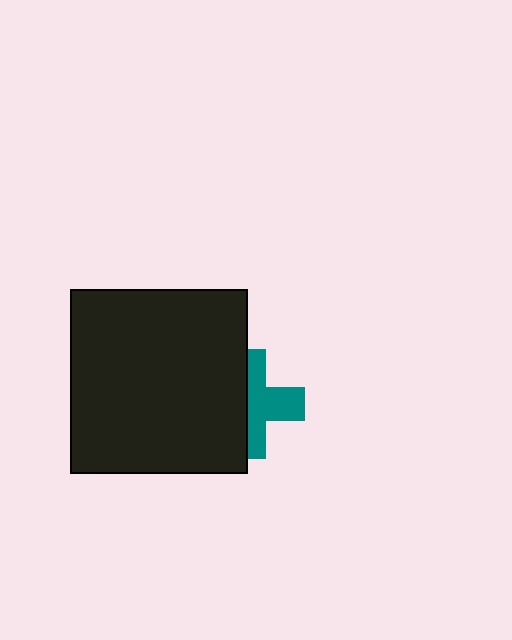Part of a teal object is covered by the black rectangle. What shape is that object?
It is a cross.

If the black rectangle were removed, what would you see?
You would see the complete teal cross.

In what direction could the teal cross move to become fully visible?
The teal cross could move right. That would shift it out from behind the black rectangle entirely.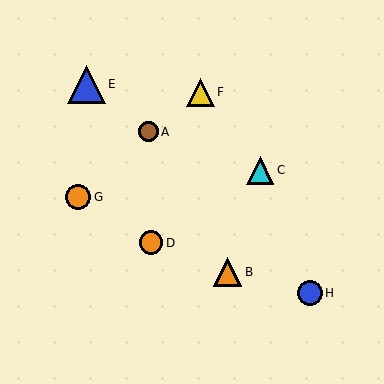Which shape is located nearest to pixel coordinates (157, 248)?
The orange circle (labeled D) at (151, 243) is nearest to that location.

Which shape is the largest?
The blue triangle (labeled E) is the largest.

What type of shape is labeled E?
Shape E is a blue triangle.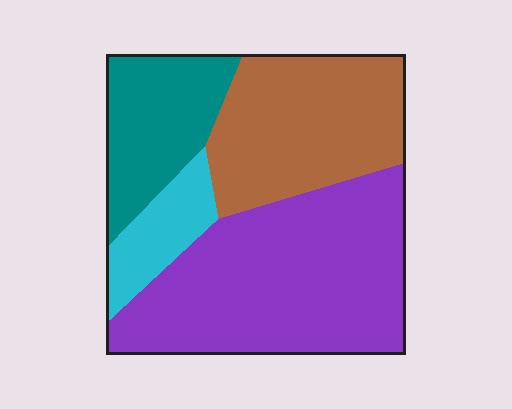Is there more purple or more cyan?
Purple.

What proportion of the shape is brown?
Brown covers about 30% of the shape.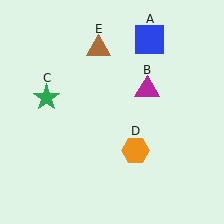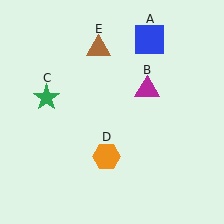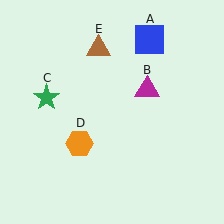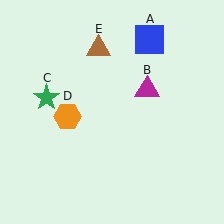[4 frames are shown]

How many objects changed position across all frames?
1 object changed position: orange hexagon (object D).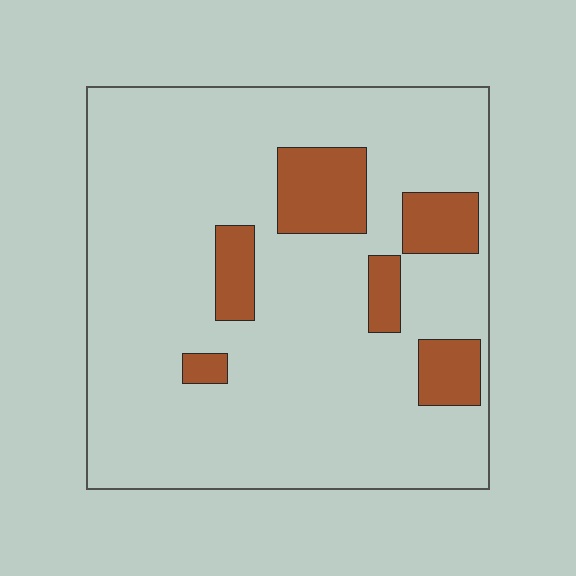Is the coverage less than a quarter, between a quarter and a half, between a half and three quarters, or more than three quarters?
Less than a quarter.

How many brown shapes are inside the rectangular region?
6.